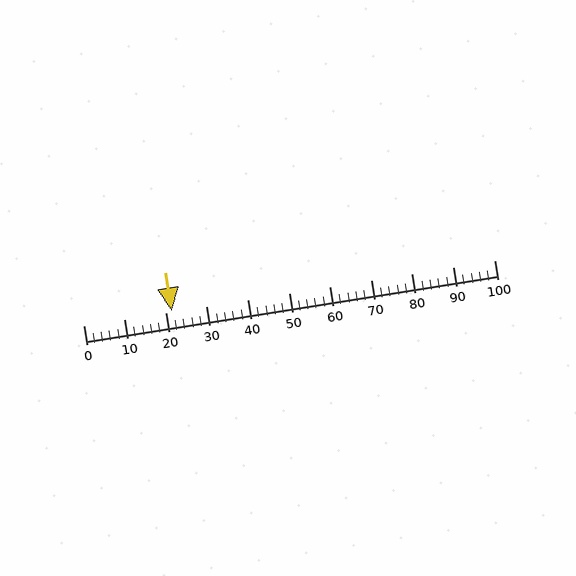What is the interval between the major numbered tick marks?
The major tick marks are spaced 10 units apart.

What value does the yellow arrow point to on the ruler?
The yellow arrow points to approximately 22.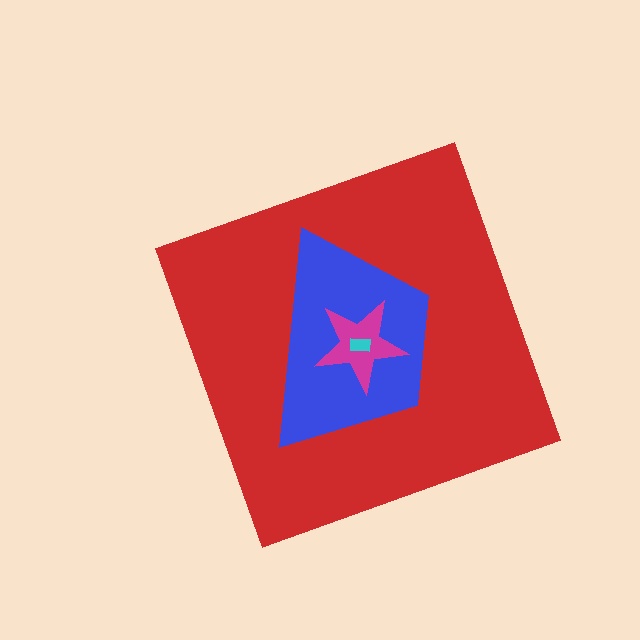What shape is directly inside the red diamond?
The blue trapezoid.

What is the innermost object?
The cyan rectangle.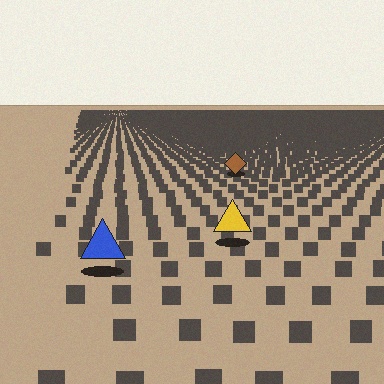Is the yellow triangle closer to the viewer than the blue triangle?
No. The blue triangle is closer — you can tell from the texture gradient: the ground texture is coarser near it.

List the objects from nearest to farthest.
From nearest to farthest: the blue triangle, the yellow triangle, the brown diamond.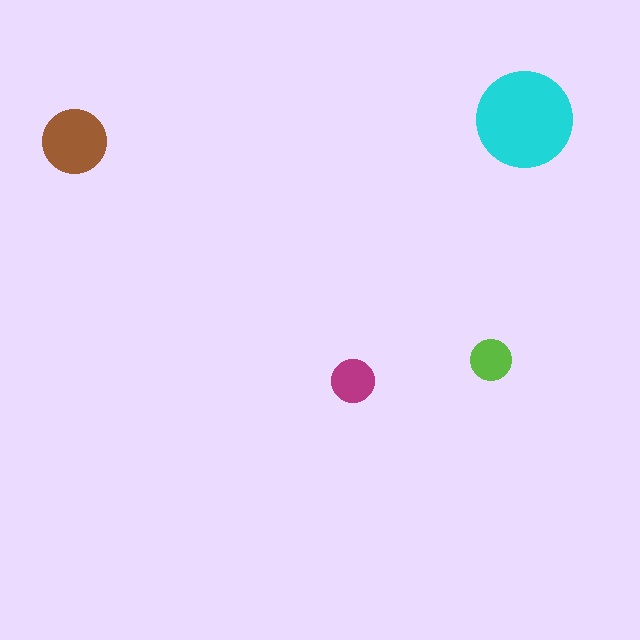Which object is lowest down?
The magenta circle is bottommost.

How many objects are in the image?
There are 4 objects in the image.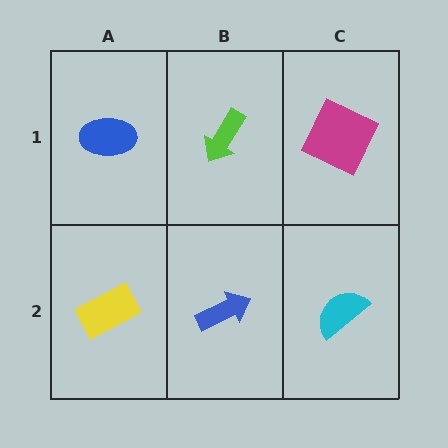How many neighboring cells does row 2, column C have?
2.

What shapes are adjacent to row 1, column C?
A cyan semicircle (row 2, column C), a lime arrow (row 1, column B).